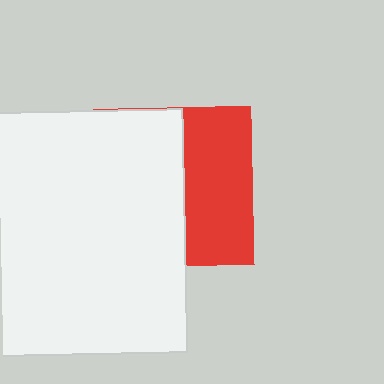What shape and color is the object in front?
The object in front is a white square.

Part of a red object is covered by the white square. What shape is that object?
It is a square.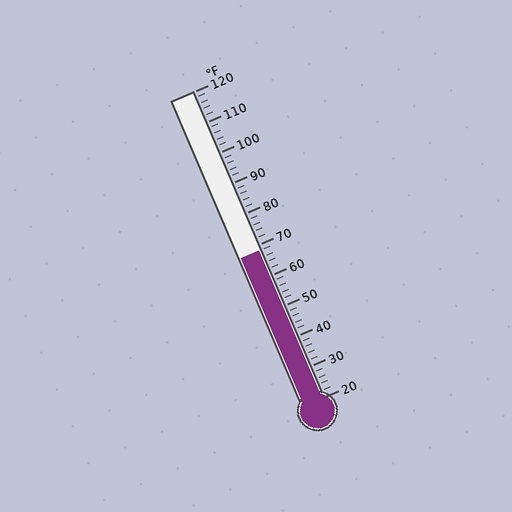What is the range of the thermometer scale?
The thermometer scale ranges from 20°F to 120°F.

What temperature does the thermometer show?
The thermometer shows approximately 68°F.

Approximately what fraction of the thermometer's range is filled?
The thermometer is filled to approximately 50% of its range.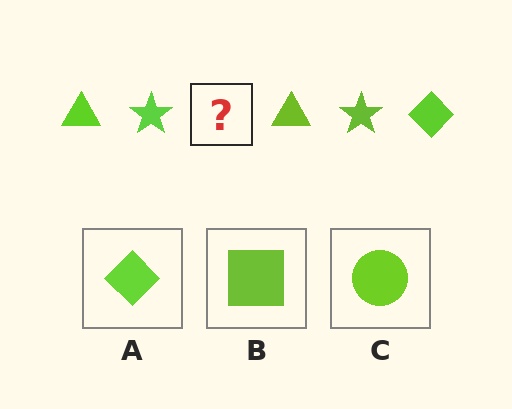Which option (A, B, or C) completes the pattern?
A.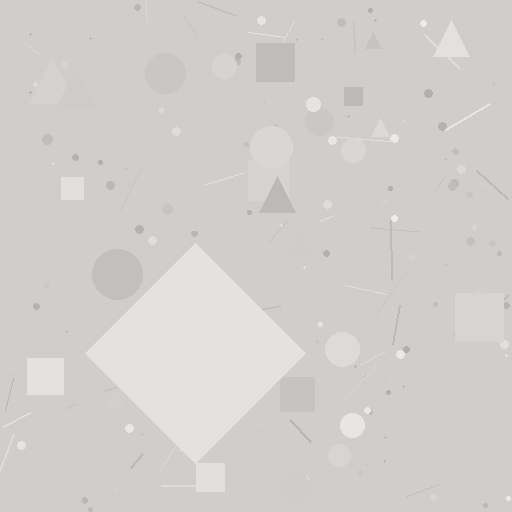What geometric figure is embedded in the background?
A diamond is embedded in the background.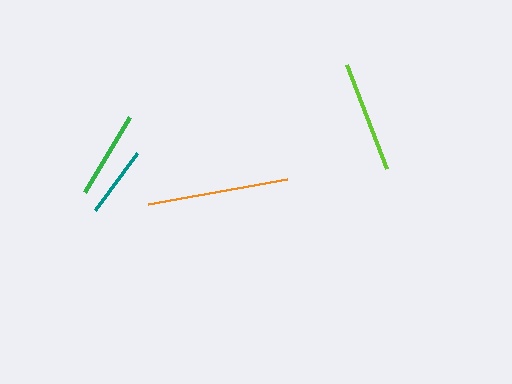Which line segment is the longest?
The orange line is the longest at approximately 141 pixels.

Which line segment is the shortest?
The teal line is the shortest at approximately 70 pixels.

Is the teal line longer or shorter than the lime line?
The lime line is longer than the teal line.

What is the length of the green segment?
The green segment is approximately 87 pixels long.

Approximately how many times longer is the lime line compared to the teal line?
The lime line is approximately 1.6 times the length of the teal line.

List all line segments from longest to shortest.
From longest to shortest: orange, lime, green, teal.